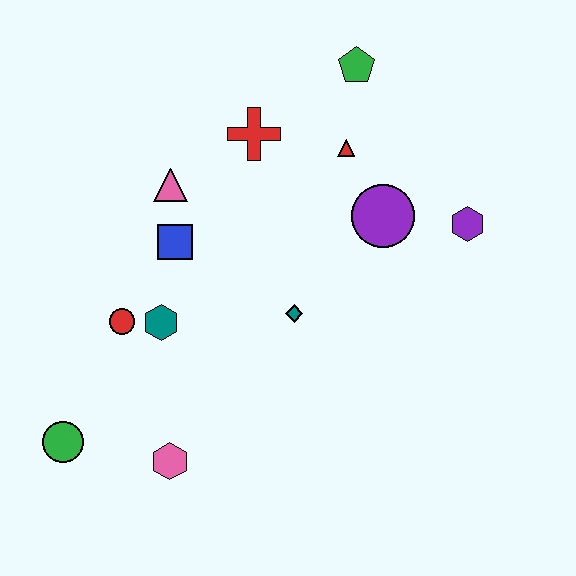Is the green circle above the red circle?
No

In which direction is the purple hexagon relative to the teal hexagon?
The purple hexagon is to the right of the teal hexagon.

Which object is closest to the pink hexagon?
The green circle is closest to the pink hexagon.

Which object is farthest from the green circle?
The green pentagon is farthest from the green circle.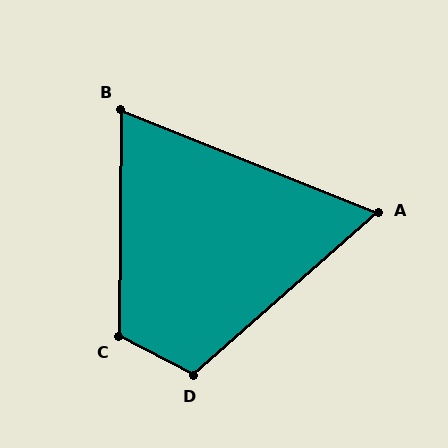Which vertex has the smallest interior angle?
A, at approximately 63 degrees.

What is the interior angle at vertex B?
Approximately 69 degrees (acute).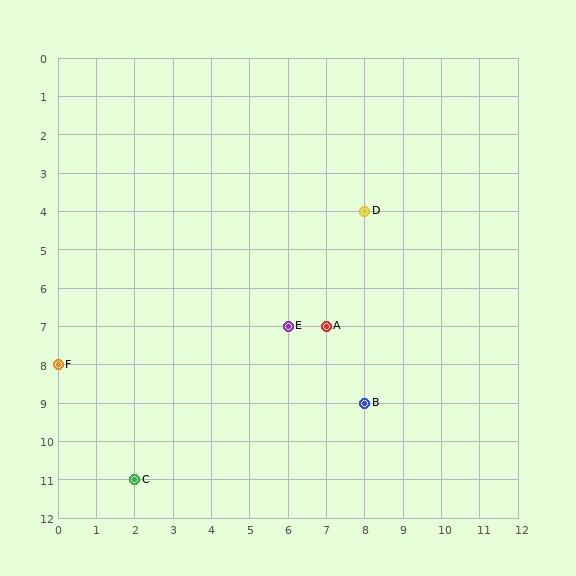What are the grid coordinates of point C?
Point C is at grid coordinates (2, 11).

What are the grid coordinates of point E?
Point E is at grid coordinates (6, 7).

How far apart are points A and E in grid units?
Points A and E are 1 column apart.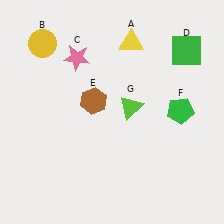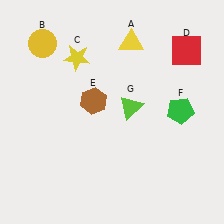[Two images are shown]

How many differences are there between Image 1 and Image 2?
There are 2 differences between the two images.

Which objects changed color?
C changed from pink to yellow. D changed from green to red.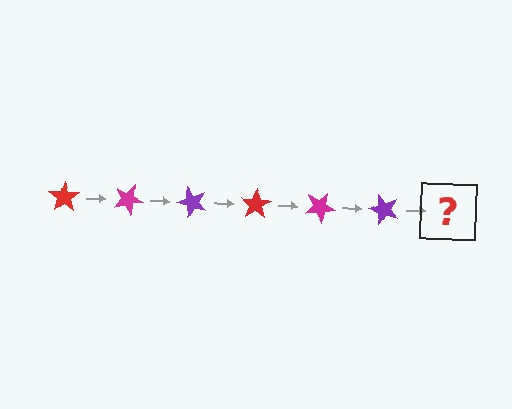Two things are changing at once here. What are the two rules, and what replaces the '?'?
The two rules are that it rotates 25 degrees each step and the color cycles through red, magenta, and purple. The '?' should be a red star, rotated 150 degrees from the start.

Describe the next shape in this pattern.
It should be a red star, rotated 150 degrees from the start.